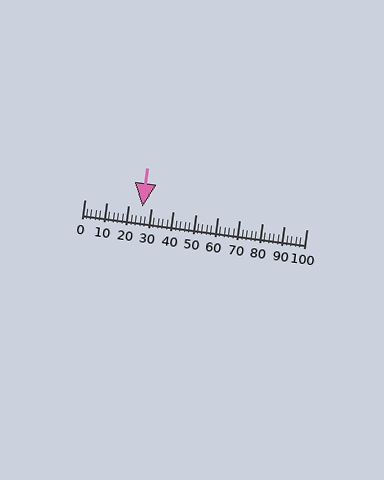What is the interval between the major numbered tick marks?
The major tick marks are spaced 10 units apart.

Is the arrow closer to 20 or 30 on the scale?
The arrow is closer to 30.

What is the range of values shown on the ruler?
The ruler shows values from 0 to 100.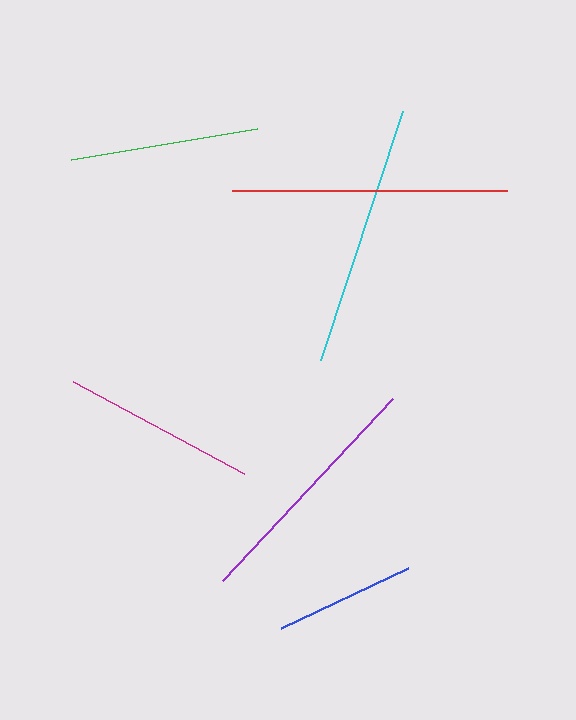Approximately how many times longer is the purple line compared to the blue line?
The purple line is approximately 1.8 times the length of the blue line.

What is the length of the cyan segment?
The cyan segment is approximately 262 pixels long.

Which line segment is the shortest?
The blue line is the shortest at approximately 140 pixels.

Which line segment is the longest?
The red line is the longest at approximately 275 pixels.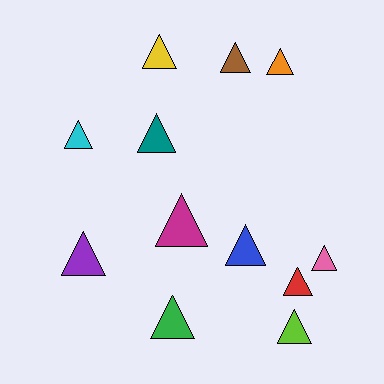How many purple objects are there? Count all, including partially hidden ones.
There is 1 purple object.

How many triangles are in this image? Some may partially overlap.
There are 12 triangles.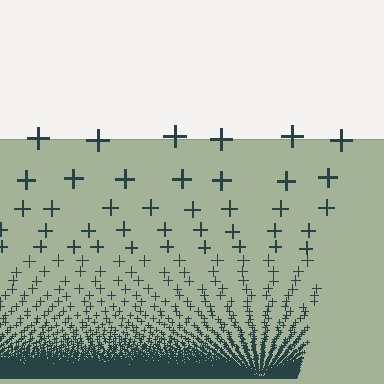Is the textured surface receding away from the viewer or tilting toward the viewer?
The surface appears to tilt toward the viewer. Texture elements get larger and sparser toward the top.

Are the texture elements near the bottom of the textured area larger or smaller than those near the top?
Smaller. The gradient is inverted — elements near the bottom are smaller and denser.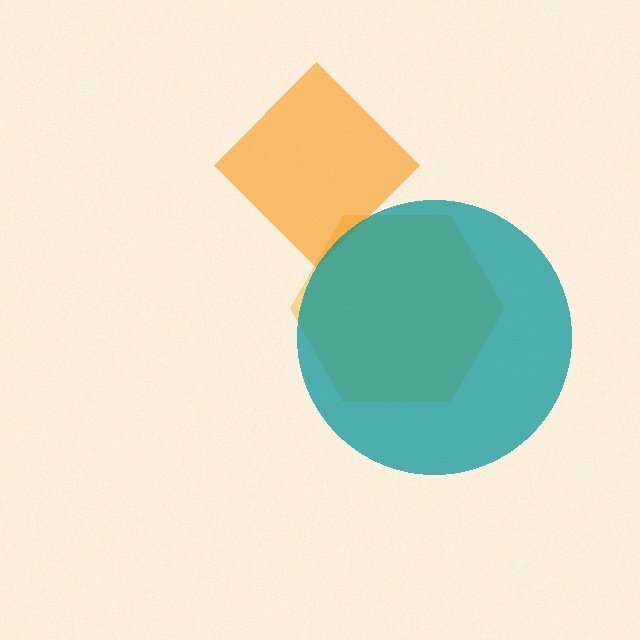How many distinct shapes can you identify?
There are 3 distinct shapes: a yellow hexagon, an orange diamond, a teal circle.